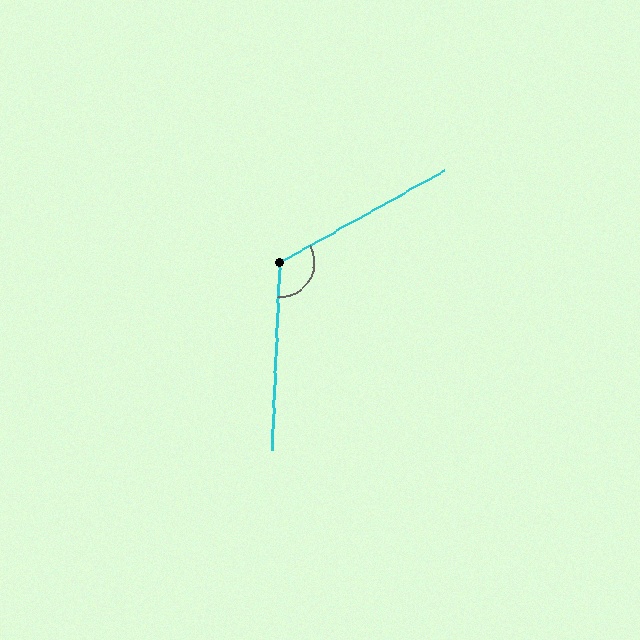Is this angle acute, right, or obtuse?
It is obtuse.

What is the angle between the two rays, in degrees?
Approximately 121 degrees.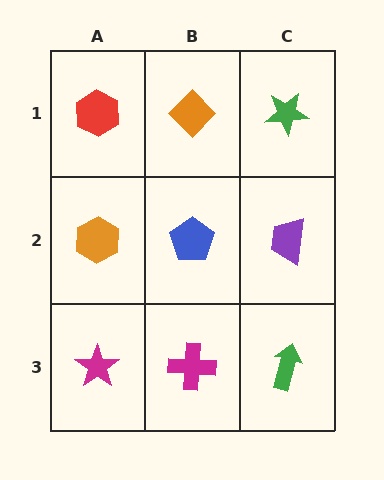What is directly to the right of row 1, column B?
A green star.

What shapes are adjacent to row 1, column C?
A purple trapezoid (row 2, column C), an orange diamond (row 1, column B).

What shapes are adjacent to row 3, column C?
A purple trapezoid (row 2, column C), a magenta cross (row 3, column B).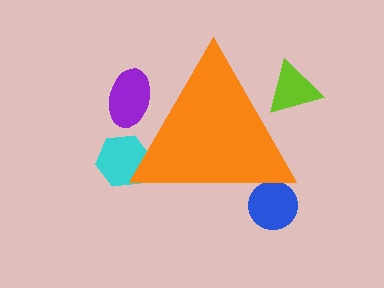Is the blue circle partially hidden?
Yes, the blue circle is partially hidden behind the orange triangle.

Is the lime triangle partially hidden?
Yes, the lime triangle is partially hidden behind the orange triangle.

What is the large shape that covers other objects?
An orange triangle.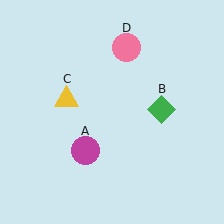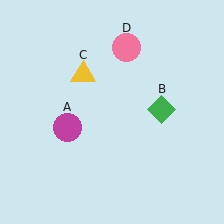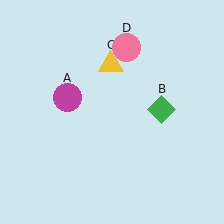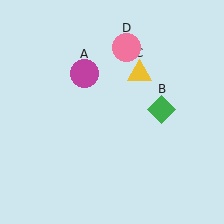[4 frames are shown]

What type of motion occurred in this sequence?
The magenta circle (object A), yellow triangle (object C) rotated clockwise around the center of the scene.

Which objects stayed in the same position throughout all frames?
Green diamond (object B) and pink circle (object D) remained stationary.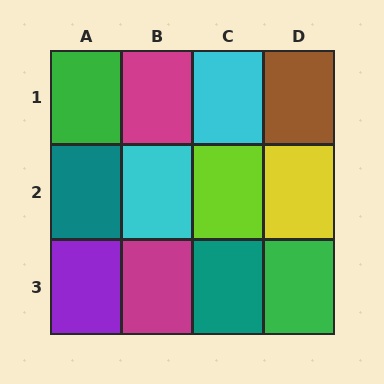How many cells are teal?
2 cells are teal.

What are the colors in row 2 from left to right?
Teal, cyan, lime, yellow.